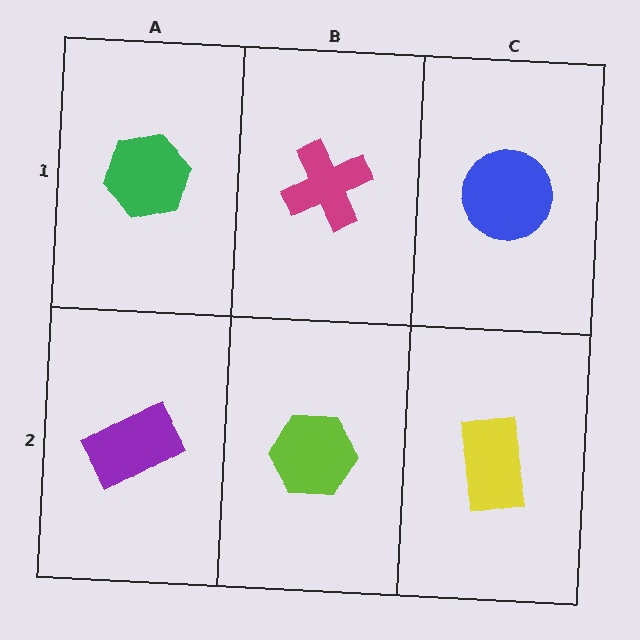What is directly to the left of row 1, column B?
A green hexagon.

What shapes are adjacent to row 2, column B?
A magenta cross (row 1, column B), a purple rectangle (row 2, column A), a yellow rectangle (row 2, column C).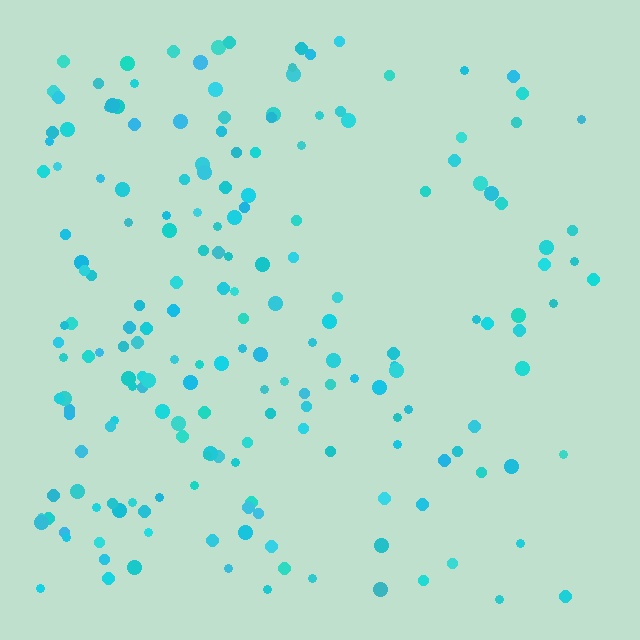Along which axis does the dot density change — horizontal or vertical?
Horizontal.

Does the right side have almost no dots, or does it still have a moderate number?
Still a moderate number, just noticeably fewer than the left.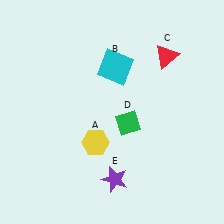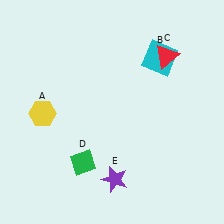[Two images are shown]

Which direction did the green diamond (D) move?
The green diamond (D) moved left.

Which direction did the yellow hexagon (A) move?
The yellow hexagon (A) moved left.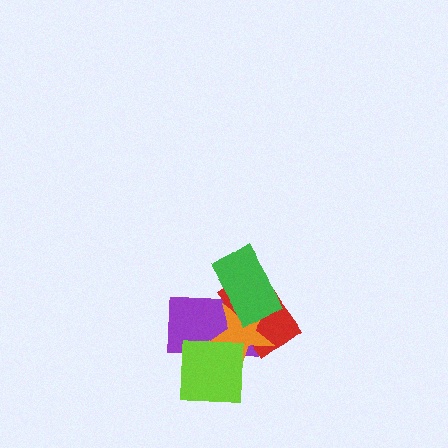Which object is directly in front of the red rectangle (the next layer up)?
The orange star is directly in front of the red rectangle.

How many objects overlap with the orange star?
4 objects overlap with the orange star.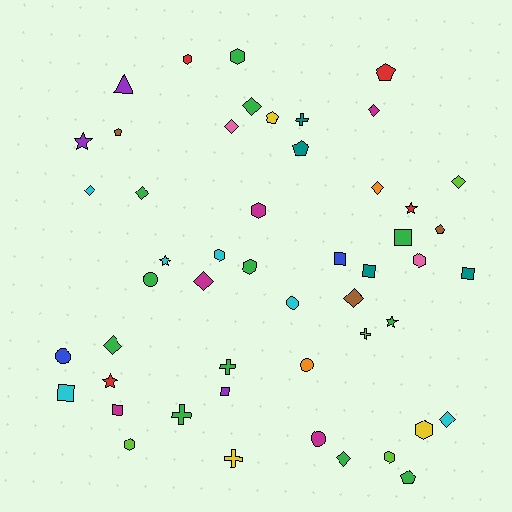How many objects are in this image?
There are 50 objects.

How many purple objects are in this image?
There are 3 purple objects.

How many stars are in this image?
There are 5 stars.